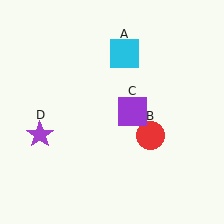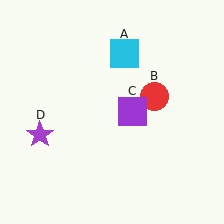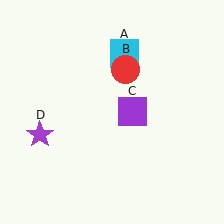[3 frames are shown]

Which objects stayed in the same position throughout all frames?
Cyan square (object A) and purple square (object C) and purple star (object D) remained stationary.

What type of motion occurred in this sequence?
The red circle (object B) rotated counterclockwise around the center of the scene.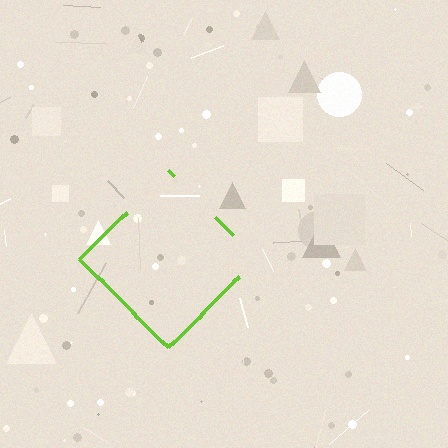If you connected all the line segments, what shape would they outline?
They would outline a diamond.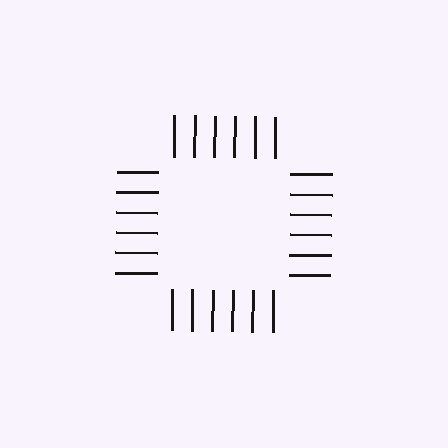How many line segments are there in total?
24 — 6 along each of the 4 edges.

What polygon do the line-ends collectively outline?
An illusory square — the line segments terminate on its edges but no continuous stroke is drawn.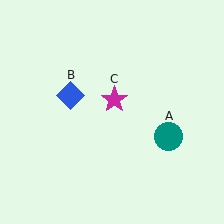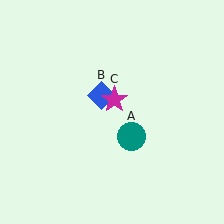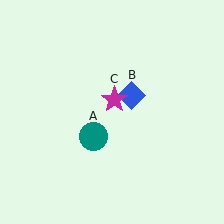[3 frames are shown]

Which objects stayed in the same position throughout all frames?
Magenta star (object C) remained stationary.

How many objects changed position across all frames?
2 objects changed position: teal circle (object A), blue diamond (object B).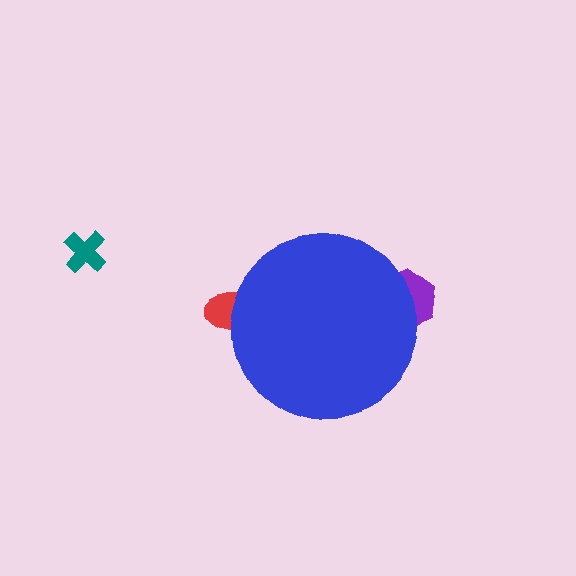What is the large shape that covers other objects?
A blue circle.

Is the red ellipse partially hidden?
Yes, the red ellipse is partially hidden behind the blue circle.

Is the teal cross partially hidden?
No, the teal cross is fully visible.